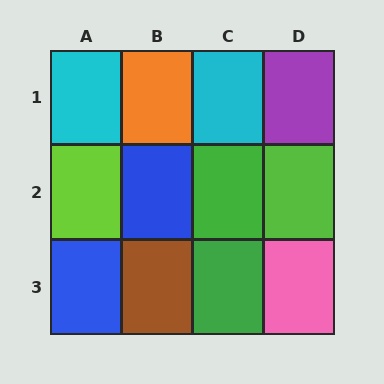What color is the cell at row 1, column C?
Cyan.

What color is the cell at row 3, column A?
Blue.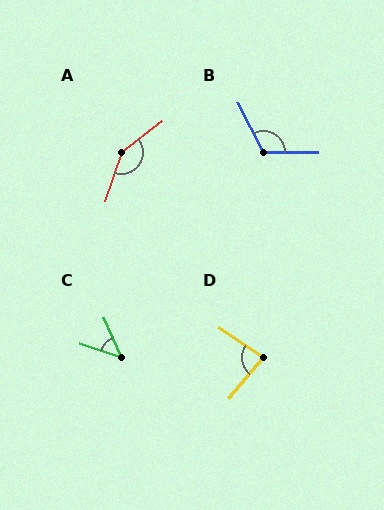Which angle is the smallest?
C, at approximately 48 degrees.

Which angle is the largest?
A, at approximately 146 degrees.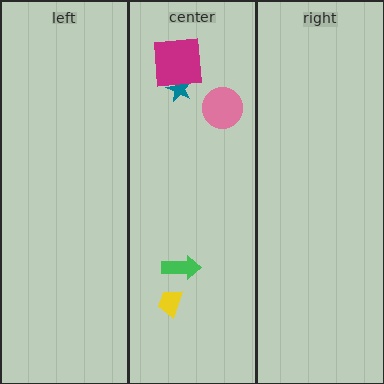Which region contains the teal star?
The center region.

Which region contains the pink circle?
The center region.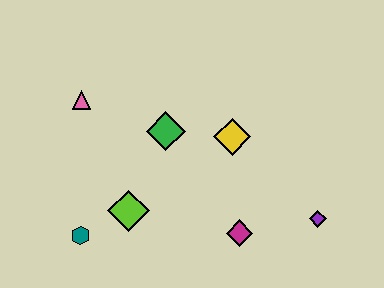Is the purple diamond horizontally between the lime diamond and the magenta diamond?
No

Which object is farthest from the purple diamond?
The pink triangle is farthest from the purple diamond.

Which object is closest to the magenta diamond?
The purple diamond is closest to the magenta diamond.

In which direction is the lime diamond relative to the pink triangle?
The lime diamond is below the pink triangle.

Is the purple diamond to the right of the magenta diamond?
Yes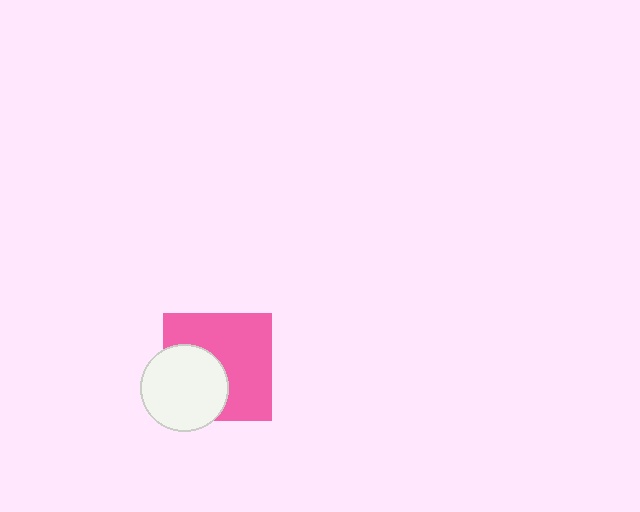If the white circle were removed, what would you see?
You would see the complete pink square.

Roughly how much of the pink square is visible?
About half of it is visible (roughly 62%).